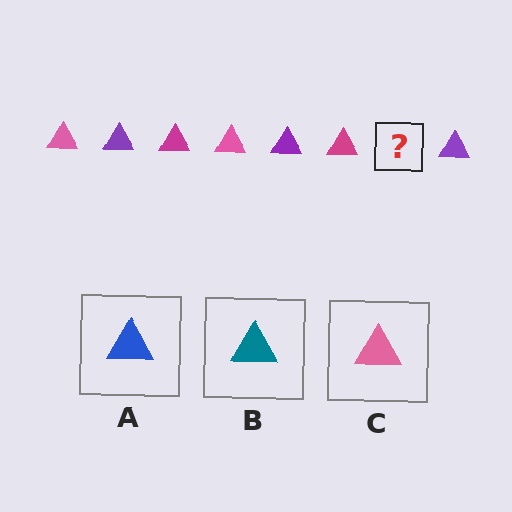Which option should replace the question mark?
Option C.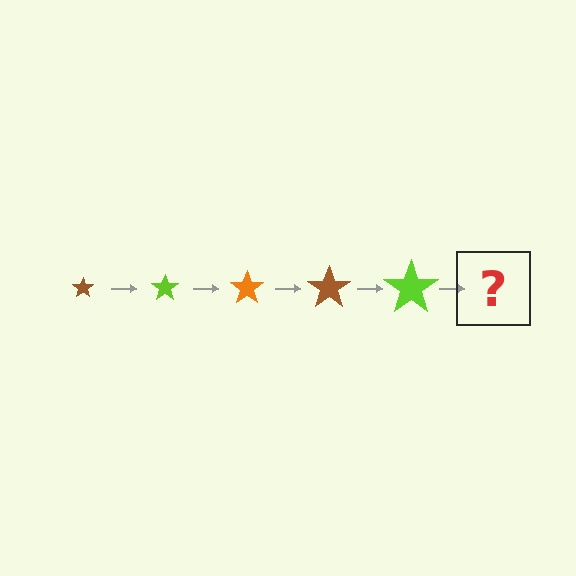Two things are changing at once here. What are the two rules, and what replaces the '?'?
The two rules are that the star grows larger each step and the color cycles through brown, lime, and orange. The '?' should be an orange star, larger than the previous one.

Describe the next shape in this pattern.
It should be an orange star, larger than the previous one.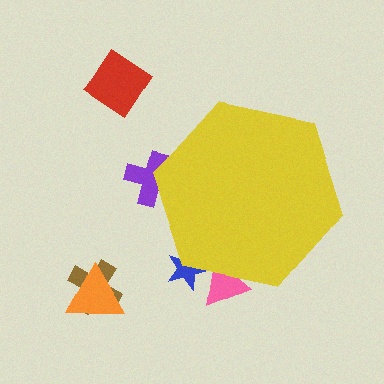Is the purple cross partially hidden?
Yes, the purple cross is partially hidden behind the yellow hexagon.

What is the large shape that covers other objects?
A yellow hexagon.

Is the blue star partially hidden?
Yes, the blue star is partially hidden behind the yellow hexagon.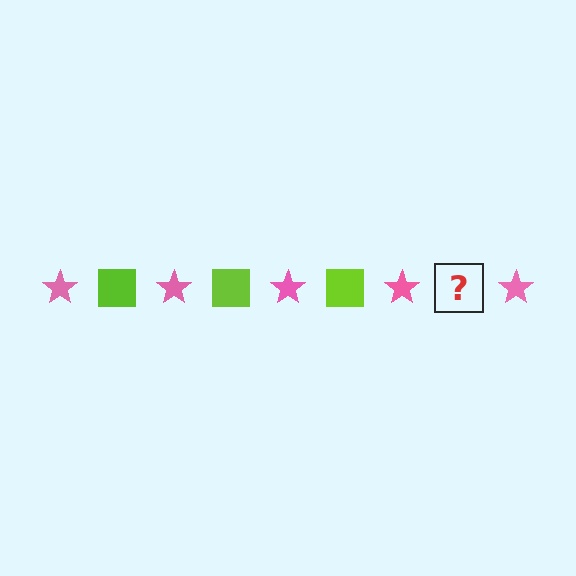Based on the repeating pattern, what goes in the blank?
The blank should be a lime square.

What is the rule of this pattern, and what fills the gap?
The rule is that the pattern alternates between pink star and lime square. The gap should be filled with a lime square.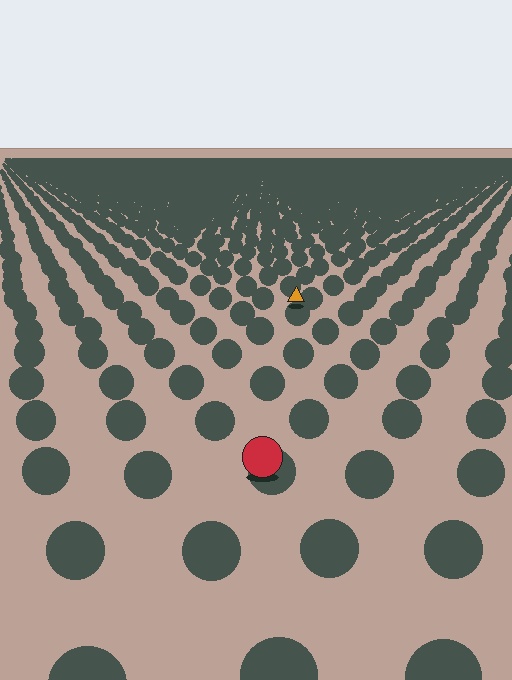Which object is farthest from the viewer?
The orange triangle is farthest from the viewer. It appears smaller and the ground texture around it is denser.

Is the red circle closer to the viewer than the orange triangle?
Yes. The red circle is closer — you can tell from the texture gradient: the ground texture is coarser near it.